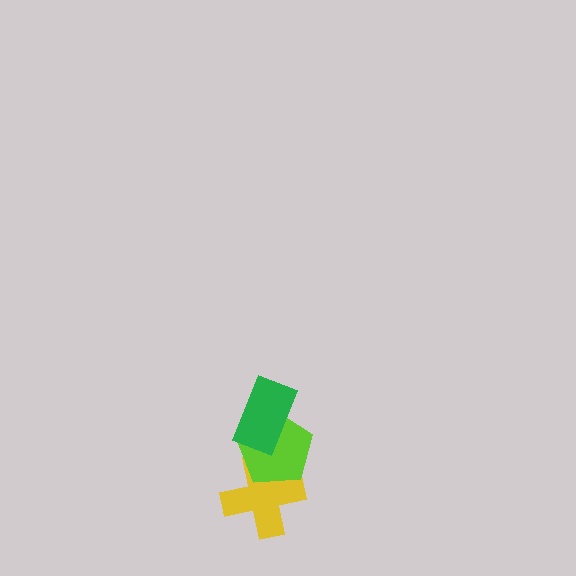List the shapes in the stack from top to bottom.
From top to bottom: the green rectangle, the lime pentagon, the yellow cross.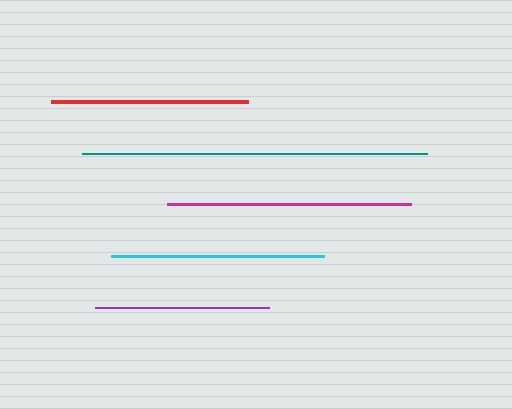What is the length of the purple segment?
The purple segment is approximately 174 pixels long.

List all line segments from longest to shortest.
From longest to shortest: teal, magenta, cyan, red, purple.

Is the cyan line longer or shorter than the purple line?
The cyan line is longer than the purple line.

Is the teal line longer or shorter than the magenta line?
The teal line is longer than the magenta line.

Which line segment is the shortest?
The purple line is the shortest at approximately 174 pixels.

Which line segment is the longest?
The teal line is the longest at approximately 345 pixels.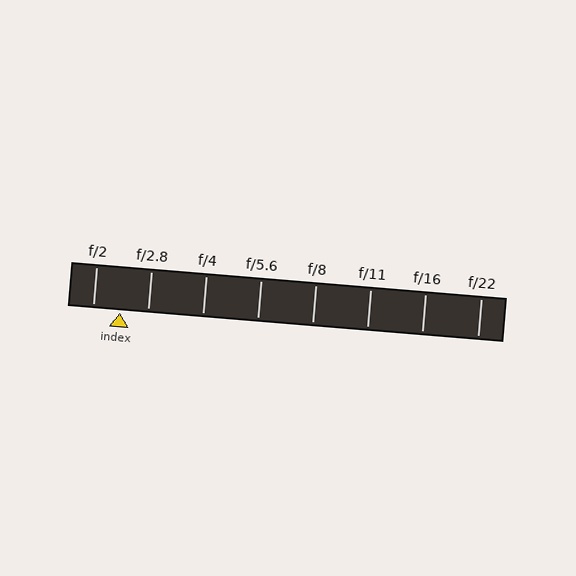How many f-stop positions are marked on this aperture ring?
There are 8 f-stop positions marked.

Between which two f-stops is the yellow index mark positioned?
The index mark is between f/2 and f/2.8.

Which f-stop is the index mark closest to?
The index mark is closest to f/2.8.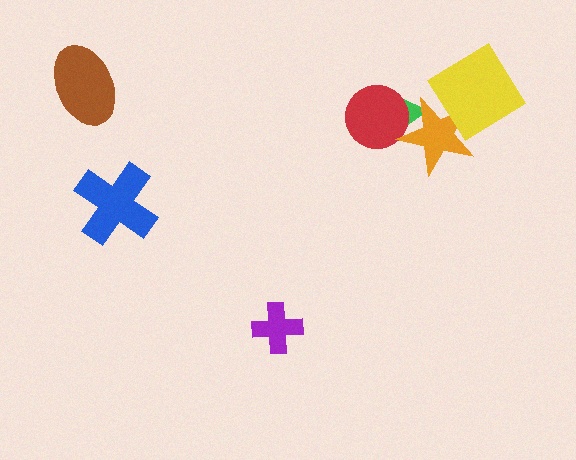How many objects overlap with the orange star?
3 objects overlap with the orange star.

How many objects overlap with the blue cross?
0 objects overlap with the blue cross.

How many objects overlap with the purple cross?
0 objects overlap with the purple cross.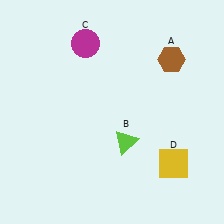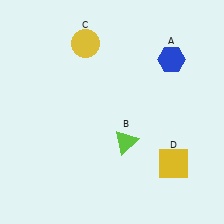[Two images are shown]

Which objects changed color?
A changed from brown to blue. C changed from magenta to yellow.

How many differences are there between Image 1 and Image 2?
There are 2 differences between the two images.